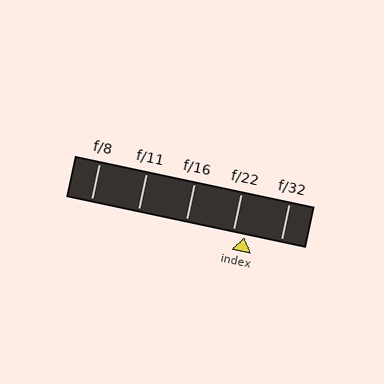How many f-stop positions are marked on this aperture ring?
There are 5 f-stop positions marked.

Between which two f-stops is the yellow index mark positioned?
The index mark is between f/22 and f/32.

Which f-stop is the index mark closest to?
The index mark is closest to f/22.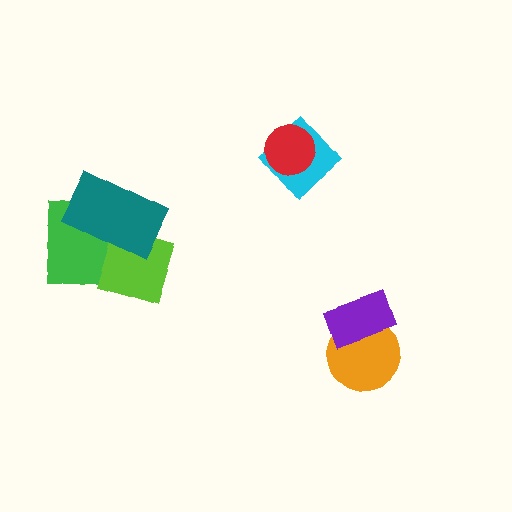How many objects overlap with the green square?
2 objects overlap with the green square.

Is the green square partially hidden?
Yes, it is partially covered by another shape.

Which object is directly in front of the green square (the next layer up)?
The lime diamond is directly in front of the green square.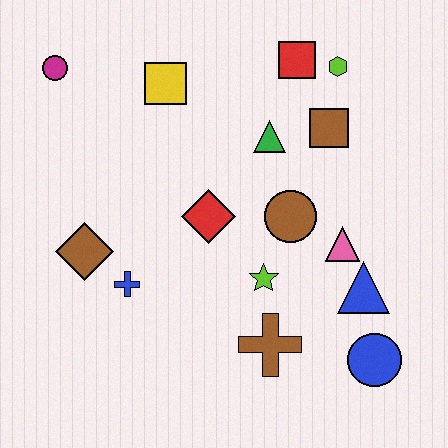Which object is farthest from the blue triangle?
The magenta circle is farthest from the blue triangle.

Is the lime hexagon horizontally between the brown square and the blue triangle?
Yes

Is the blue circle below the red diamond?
Yes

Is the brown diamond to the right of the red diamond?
No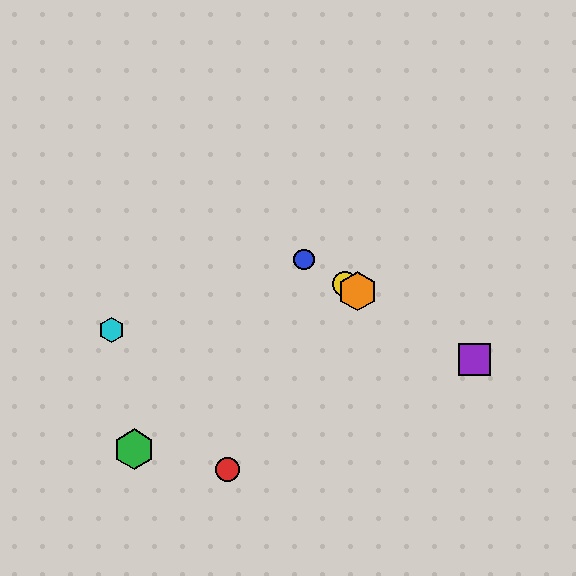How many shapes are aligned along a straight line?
4 shapes (the blue circle, the yellow circle, the purple square, the orange hexagon) are aligned along a straight line.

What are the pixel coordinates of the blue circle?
The blue circle is at (304, 260).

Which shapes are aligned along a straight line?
The blue circle, the yellow circle, the purple square, the orange hexagon are aligned along a straight line.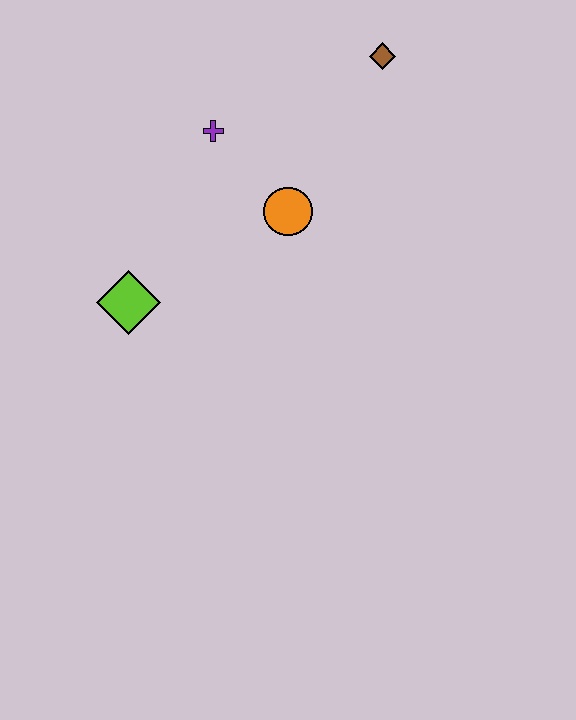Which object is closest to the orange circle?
The purple cross is closest to the orange circle.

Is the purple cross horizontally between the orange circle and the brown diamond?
No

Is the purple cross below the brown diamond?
Yes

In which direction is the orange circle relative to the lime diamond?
The orange circle is to the right of the lime diamond.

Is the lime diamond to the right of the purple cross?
No